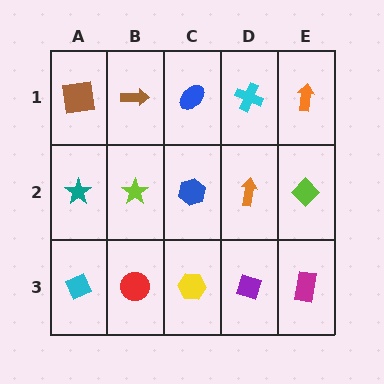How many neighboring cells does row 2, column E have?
3.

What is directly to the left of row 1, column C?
A brown arrow.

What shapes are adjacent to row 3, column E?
A lime diamond (row 2, column E), a purple diamond (row 3, column D).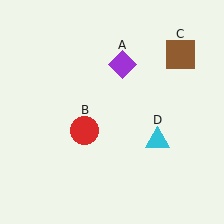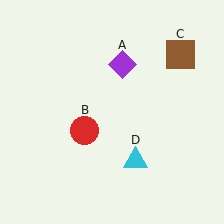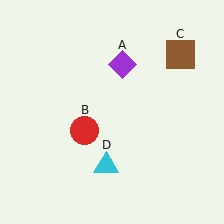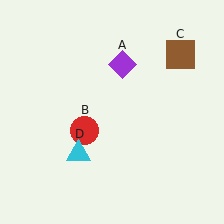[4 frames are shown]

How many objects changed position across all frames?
1 object changed position: cyan triangle (object D).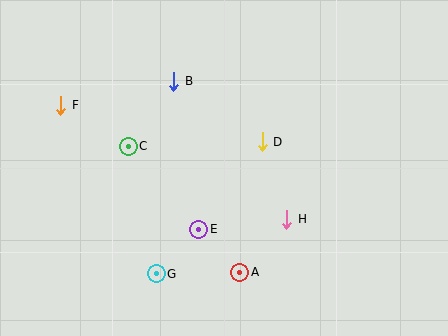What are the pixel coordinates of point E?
Point E is at (199, 229).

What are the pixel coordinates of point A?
Point A is at (240, 272).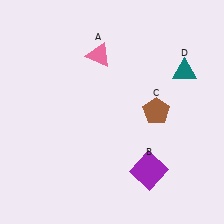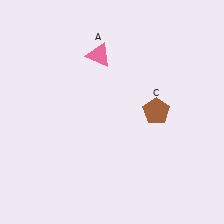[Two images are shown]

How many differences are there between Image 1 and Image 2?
There are 2 differences between the two images.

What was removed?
The purple square (B), the teal triangle (D) were removed in Image 2.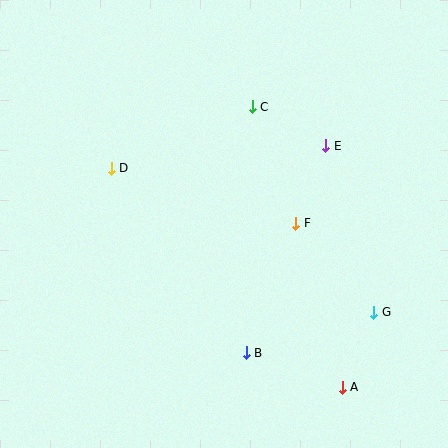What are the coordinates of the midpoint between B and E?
The midpoint between B and E is at (286, 249).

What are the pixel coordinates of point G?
Point G is at (374, 312).